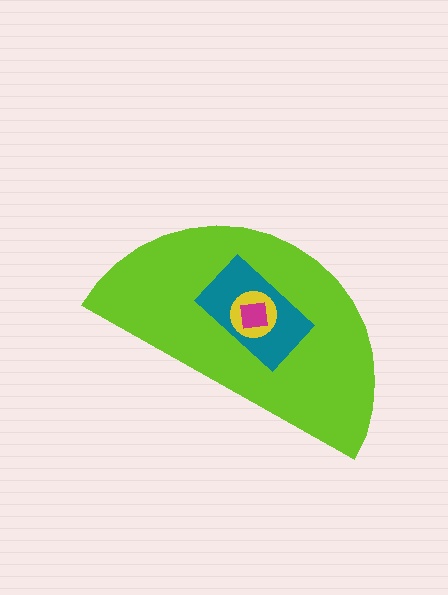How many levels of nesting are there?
4.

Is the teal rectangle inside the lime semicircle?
Yes.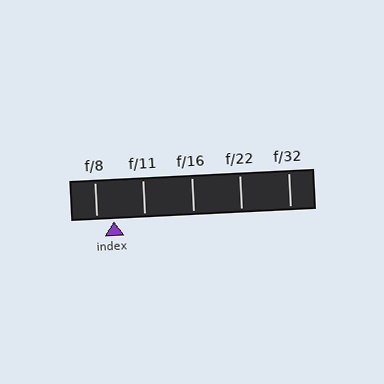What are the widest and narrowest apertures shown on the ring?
The widest aperture shown is f/8 and the narrowest is f/32.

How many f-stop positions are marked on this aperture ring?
There are 5 f-stop positions marked.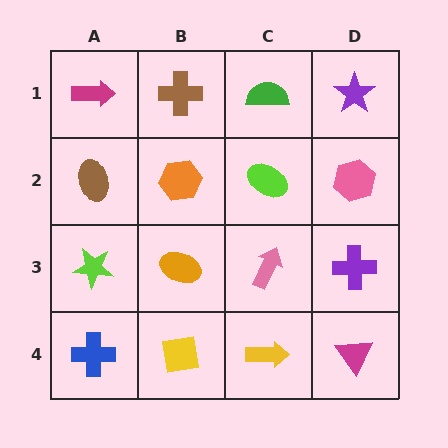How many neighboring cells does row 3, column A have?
3.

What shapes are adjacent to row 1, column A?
A brown ellipse (row 2, column A), a brown cross (row 1, column B).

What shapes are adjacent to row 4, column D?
A purple cross (row 3, column D), a yellow arrow (row 4, column C).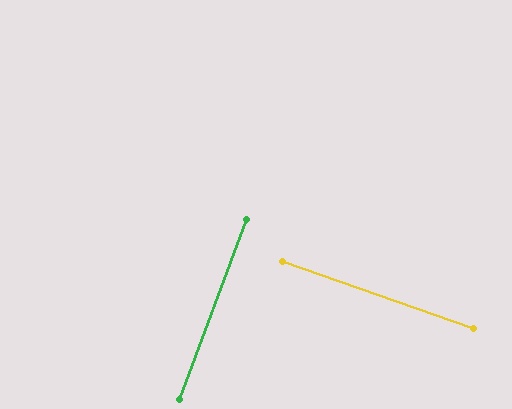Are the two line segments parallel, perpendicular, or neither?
Perpendicular — they meet at approximately 89°.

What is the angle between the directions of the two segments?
Approximately 89 degrees.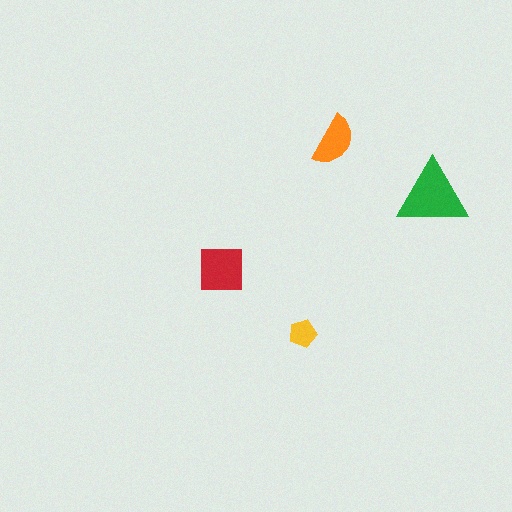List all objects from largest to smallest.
The green triangle, the red square, the orange semicircle, the yellow pentagon.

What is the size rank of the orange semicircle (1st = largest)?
3rd.